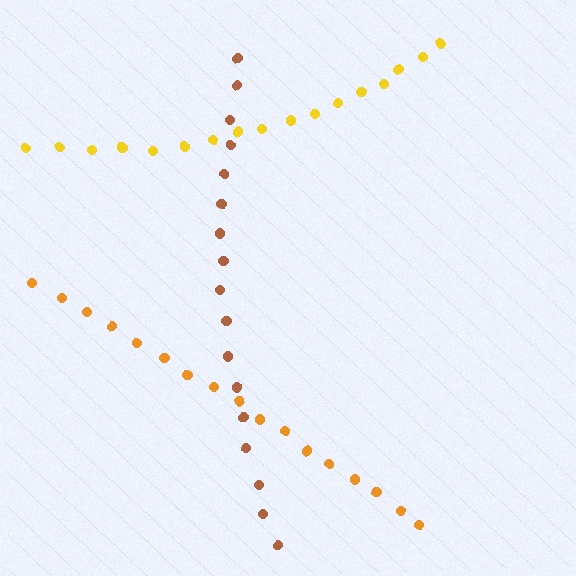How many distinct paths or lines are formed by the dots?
There are 3 distinct paths.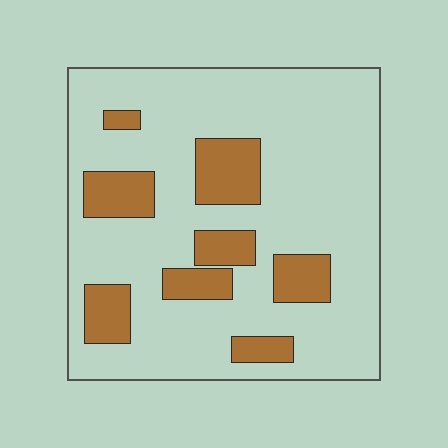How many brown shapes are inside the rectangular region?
8.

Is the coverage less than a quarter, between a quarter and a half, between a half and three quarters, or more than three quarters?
Less than a quarter.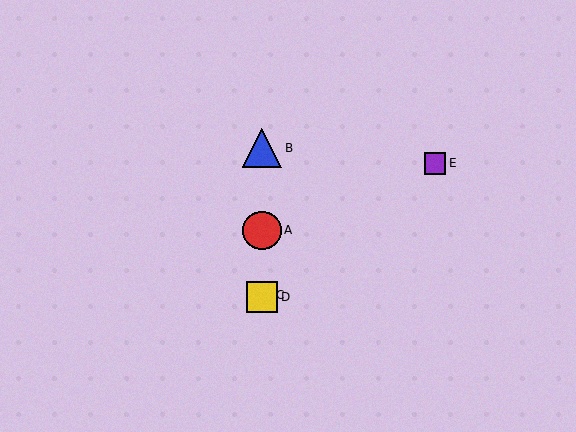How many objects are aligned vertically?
4 objects (A, B, C, D) are aligned vertically.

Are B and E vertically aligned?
No, B is at x≈262 and E is at x≈435.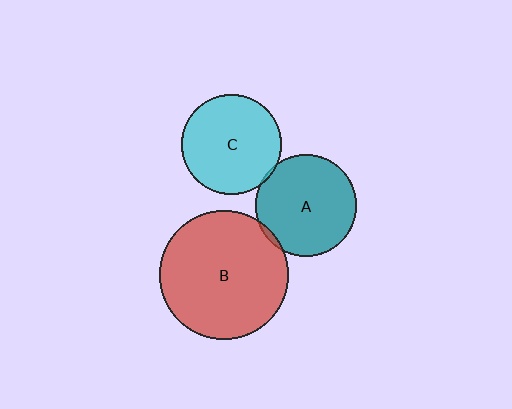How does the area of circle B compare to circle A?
Approximately 1.6 times.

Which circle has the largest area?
Circle B (red).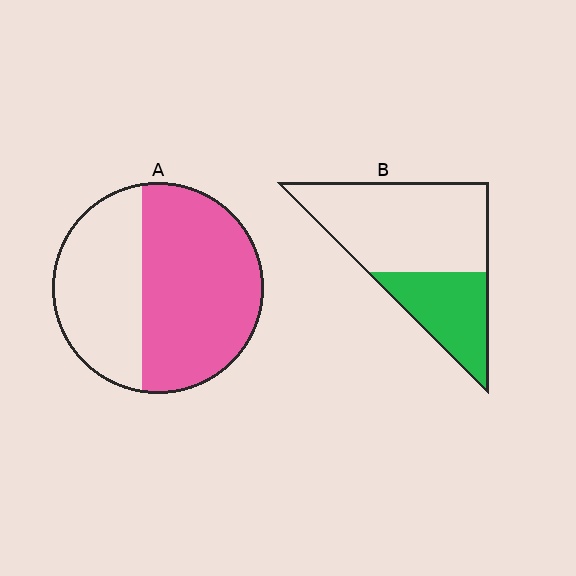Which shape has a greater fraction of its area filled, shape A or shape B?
Shape A.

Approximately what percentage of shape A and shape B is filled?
A is approximately 60% and B is approximately 35%.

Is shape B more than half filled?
No.